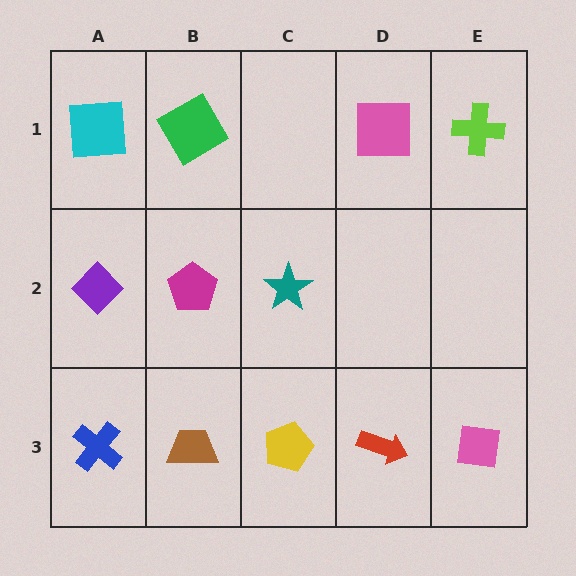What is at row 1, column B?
A green diamond.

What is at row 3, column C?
A yellow pentagon.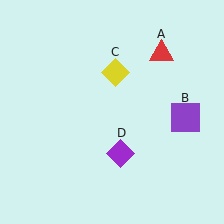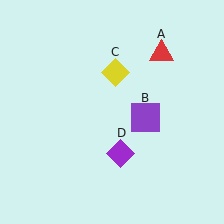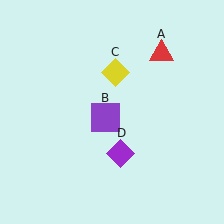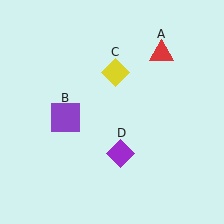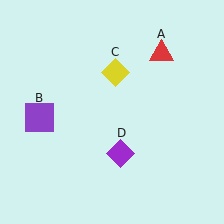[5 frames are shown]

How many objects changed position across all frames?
1 object changed position: purple square (object B).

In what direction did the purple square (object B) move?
The purple square (object B) moved left.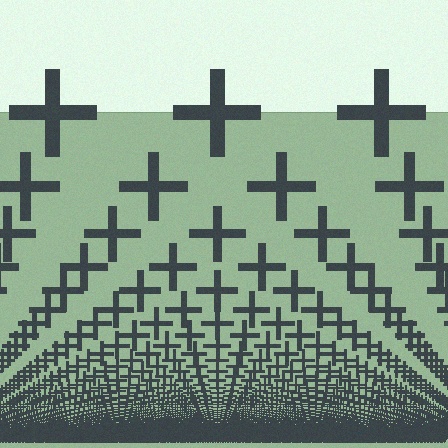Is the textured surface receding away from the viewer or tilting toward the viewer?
The surface appears to tilt toward the viewer. Texture elements get larger and sparser toward the top.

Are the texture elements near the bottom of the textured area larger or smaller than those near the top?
Smaller. The gradient is inverted — elements near the bottom are smaller and denser.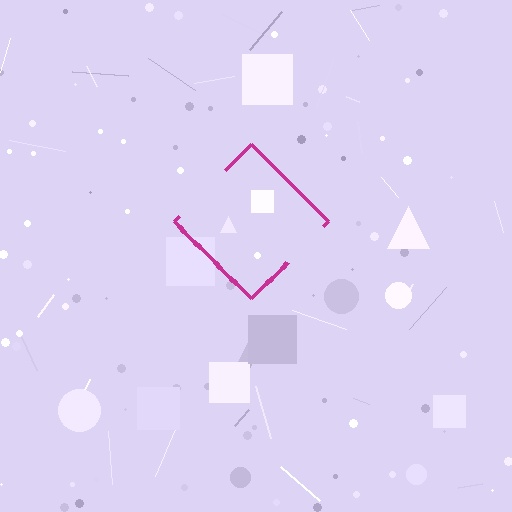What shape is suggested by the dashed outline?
The dashed outline suggests a diamond.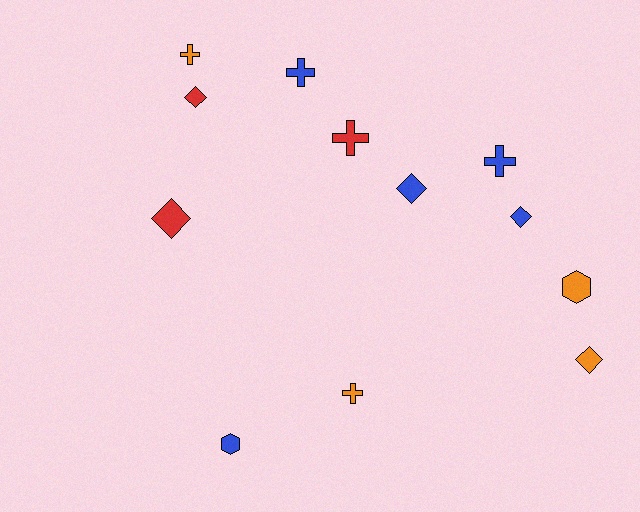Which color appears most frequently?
Blue, with 5 objects.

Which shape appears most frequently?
Diamond, with 5 objects.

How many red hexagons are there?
There are no red hexagons.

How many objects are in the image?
There are 12 objects.